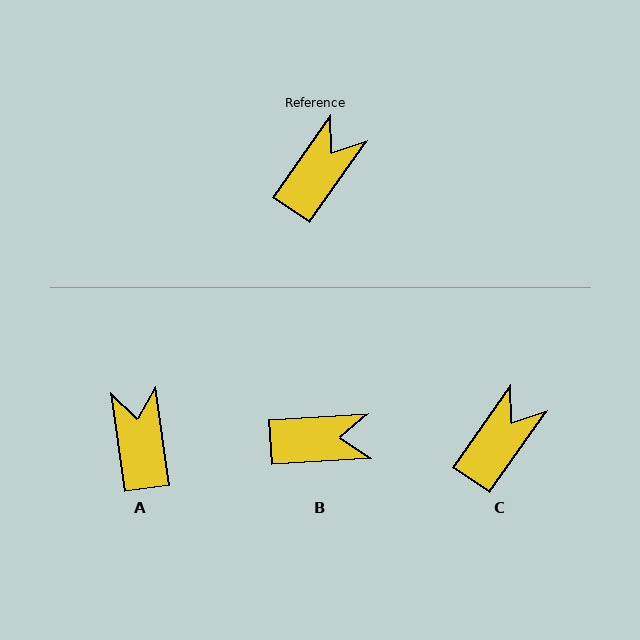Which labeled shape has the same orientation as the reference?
C.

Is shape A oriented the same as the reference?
No, it is off by about 42 degrees.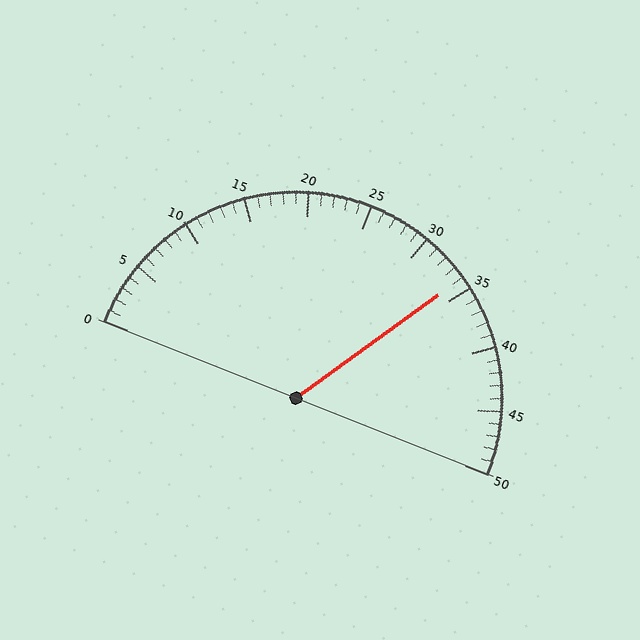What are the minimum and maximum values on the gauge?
The gauge ranges from 0 to 50.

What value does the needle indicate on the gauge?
The needle indicates approximately 34.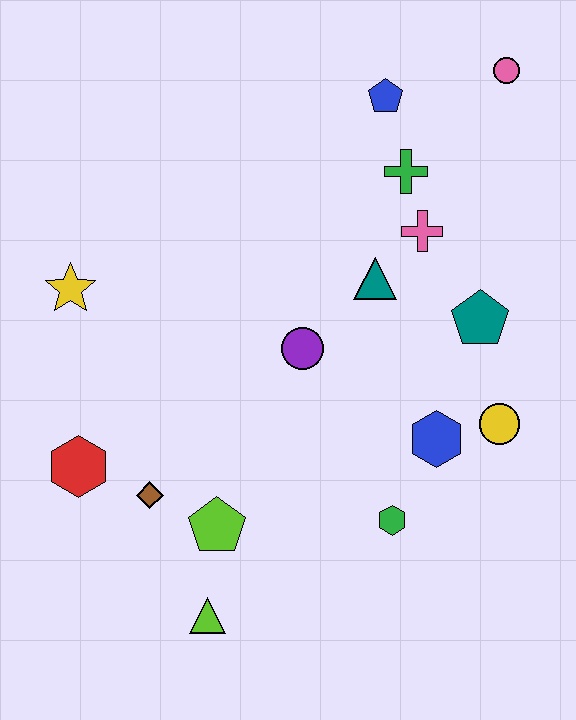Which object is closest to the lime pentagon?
The brown diamond is closest to the lime pentagon.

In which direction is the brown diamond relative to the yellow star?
The brown diamond is below the yellow star.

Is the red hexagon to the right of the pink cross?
No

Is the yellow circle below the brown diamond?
No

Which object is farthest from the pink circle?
The lime triangle is farthest from the pink circle.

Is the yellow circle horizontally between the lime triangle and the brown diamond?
No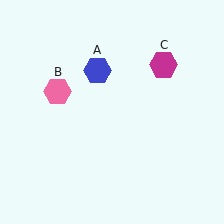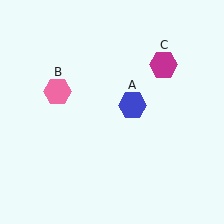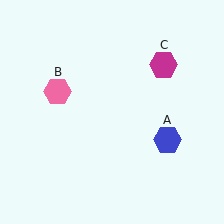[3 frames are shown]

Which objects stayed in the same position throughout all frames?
Pink hexagon (object B) and magenta hexagon (object C) remained stationary.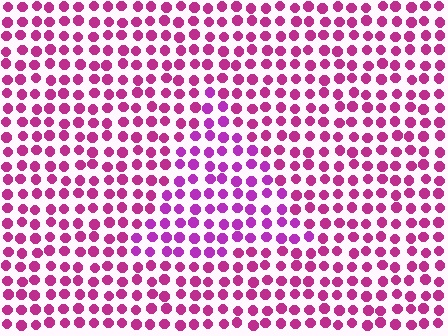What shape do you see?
I see a triangle.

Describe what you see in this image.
The image is filled with small magenta elements in a uniform arrangement. A triangle-shaped region is visible where the elements are tinted to a slightly different hue, forming a subtle color boundary.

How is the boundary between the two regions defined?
The boundary is defined purely by a slight shift in hue (about 24 degrees). Spacing, size, and orientation are identical on both sides.